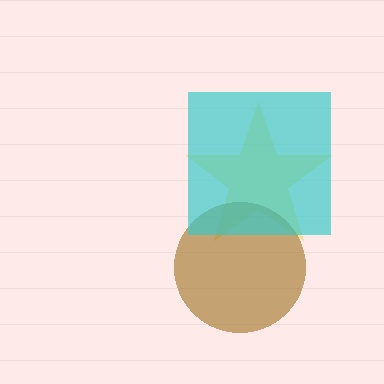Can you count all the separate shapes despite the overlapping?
Yes, there are 3 separate shapes.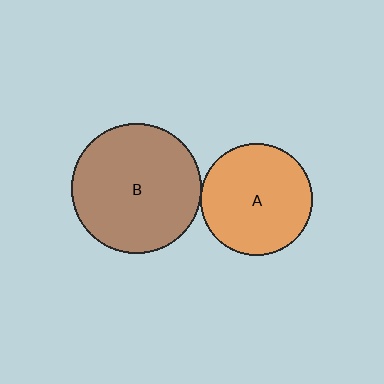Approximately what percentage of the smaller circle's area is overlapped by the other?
Approximately 5%.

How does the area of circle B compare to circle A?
Approximately 1.4 times.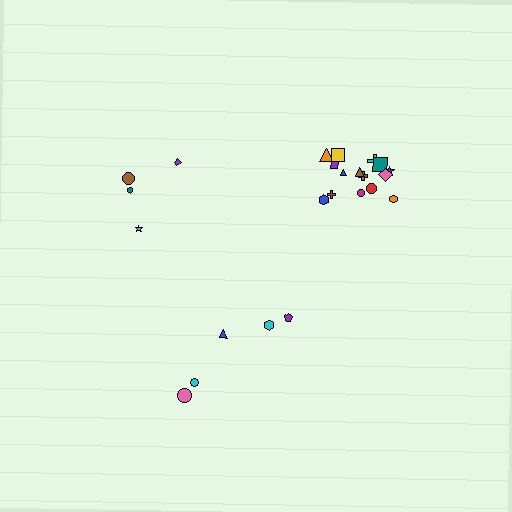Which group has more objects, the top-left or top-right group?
The top-right group.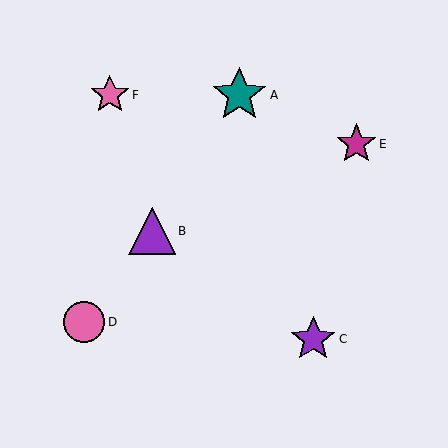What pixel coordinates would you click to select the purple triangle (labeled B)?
Click at (152, 231) to select the purple triangle B.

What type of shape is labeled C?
Shape C is a purple star.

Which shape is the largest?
The teal star (labeled A) is the largest.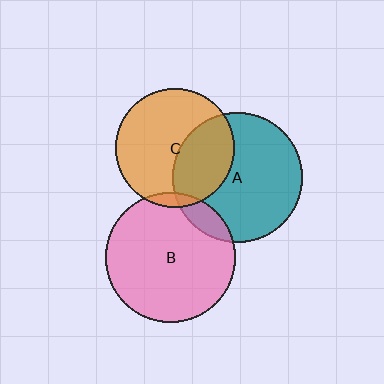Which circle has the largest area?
Circle B (pink).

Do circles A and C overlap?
Yes.